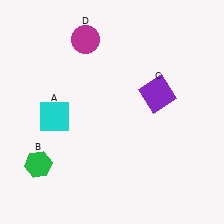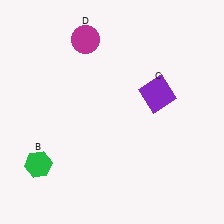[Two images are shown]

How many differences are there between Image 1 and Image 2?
There is 1 difference between the two images.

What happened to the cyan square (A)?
The cyan square (A) was removed in Image 2. It was in the bottom-left area of Image 1.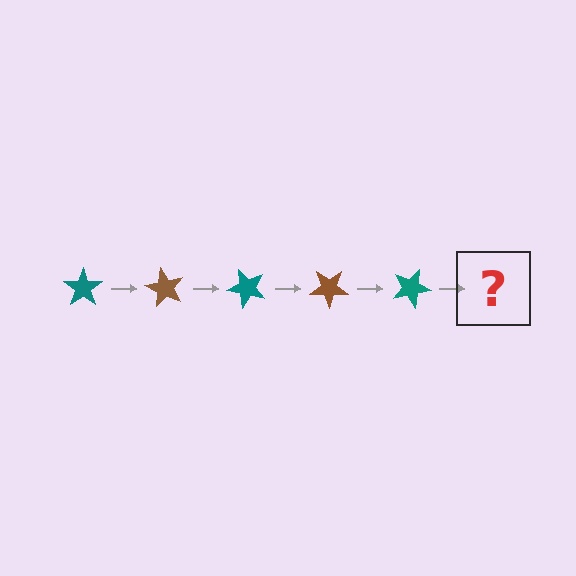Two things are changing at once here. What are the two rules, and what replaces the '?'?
The two rules are that it rotates 60 degrees each step and the color cycles through teal and brown. The '?' should be a brown star, rotated 300 degrees from the start.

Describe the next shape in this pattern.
It should be a brown star, rotated 300 degrees from the start.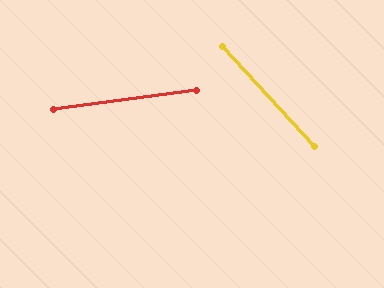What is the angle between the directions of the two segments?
Approximately 55 degrees.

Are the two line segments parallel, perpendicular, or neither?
Neither parallel nor perpendicular — they differ by about 55°.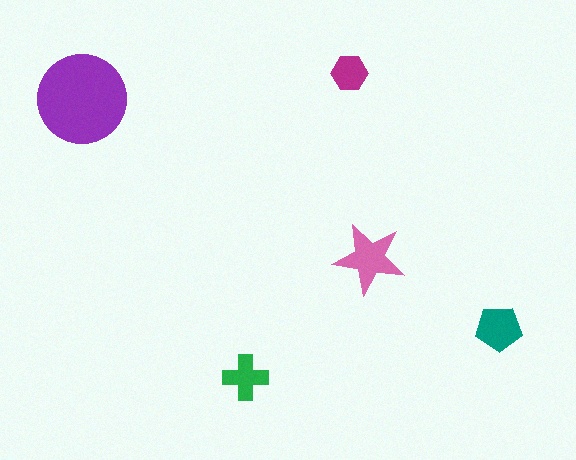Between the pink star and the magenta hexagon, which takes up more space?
The pink star.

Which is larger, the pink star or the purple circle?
The purple circle.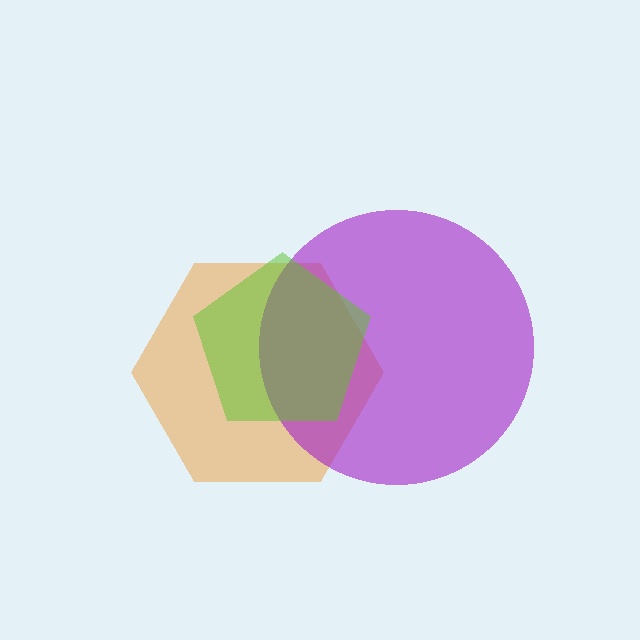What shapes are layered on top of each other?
The layered shapes are: an orange hexagon, a purple circle, a lime pentagon.